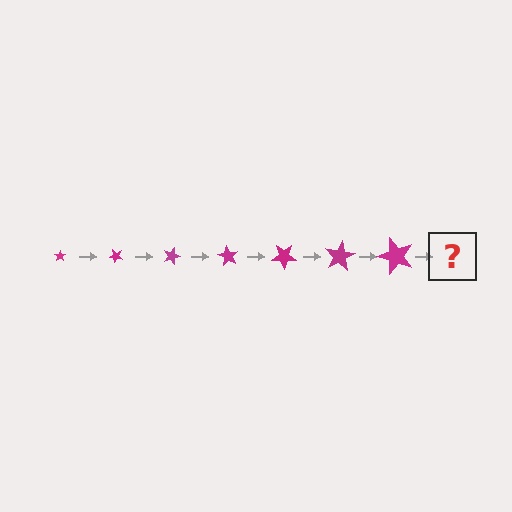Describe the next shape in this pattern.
It should be a star, larger than the previous one and rotated 315 degrees from the start.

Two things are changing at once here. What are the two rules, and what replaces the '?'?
The two rules are that the star grows larger each step and it rotates 45 degrees each step. The '?' should be a star, larger than the previous one and rotated 315 degrees from the start.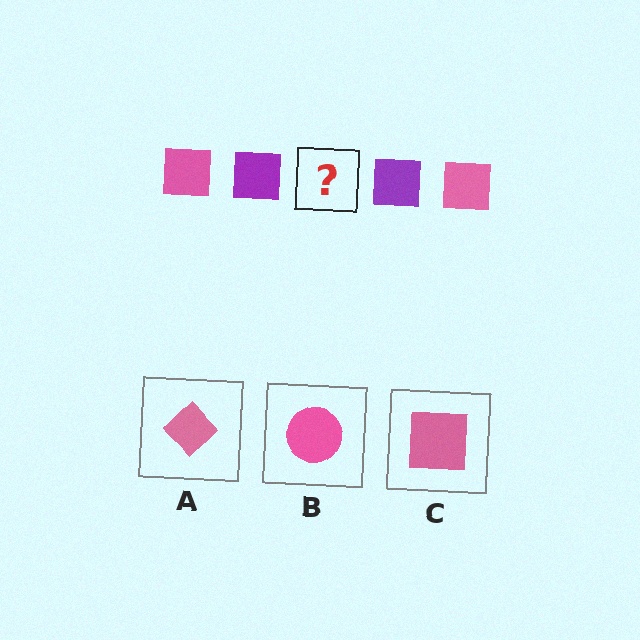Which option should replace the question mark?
Option C.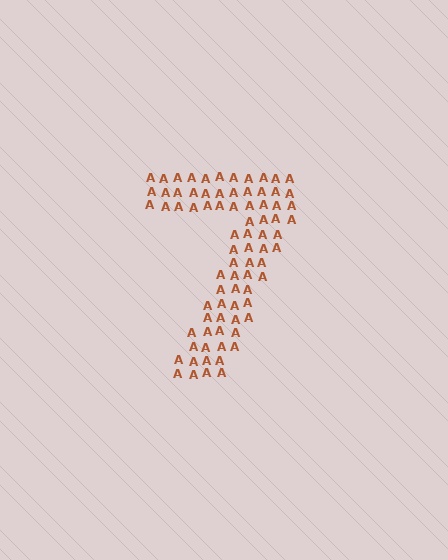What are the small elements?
The small elements are letter A's.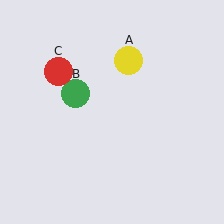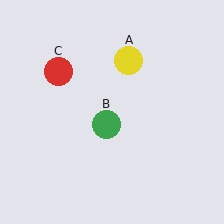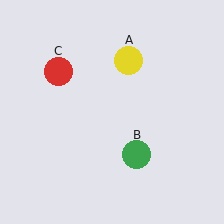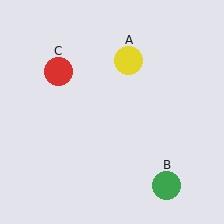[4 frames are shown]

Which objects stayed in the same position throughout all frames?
Yellow circle (object A) and red circle (object C) remained stationary.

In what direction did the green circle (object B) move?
The green circle (object B) moved down and to the right.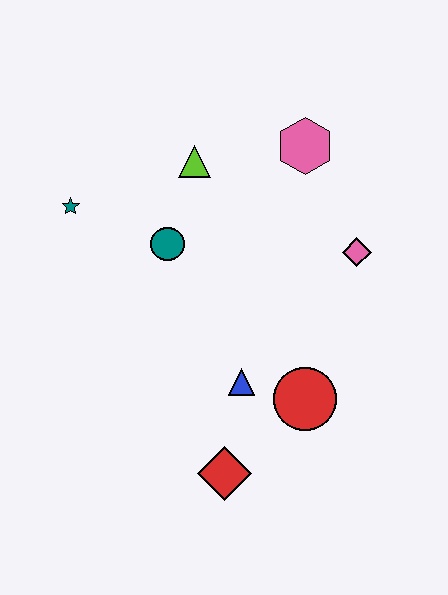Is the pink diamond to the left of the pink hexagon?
No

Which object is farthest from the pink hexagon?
The red diamond is farthest from the pink hexagon.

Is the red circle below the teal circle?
Yes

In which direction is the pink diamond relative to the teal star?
The pink diamond is to the right of the teal star.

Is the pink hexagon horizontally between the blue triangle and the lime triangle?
No